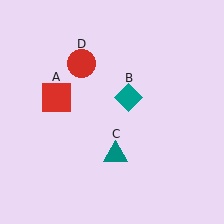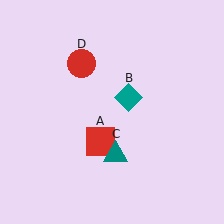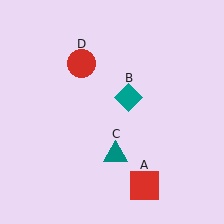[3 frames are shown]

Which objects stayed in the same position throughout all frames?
Teal diamond (object B) and teal triangle (object C) and red circle (object D) remained stationary.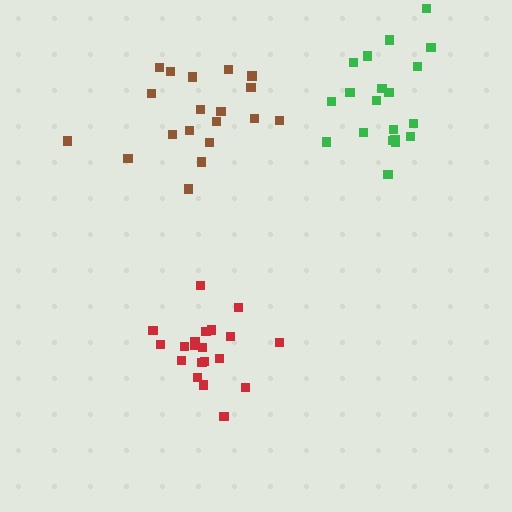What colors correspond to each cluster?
The clusters are colored: brown, green, red.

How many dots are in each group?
Group 1: 19 dots, Group 2: 20 dots, Group 3: 20 dots (59 total).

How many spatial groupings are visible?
There are 3 spatial groupings.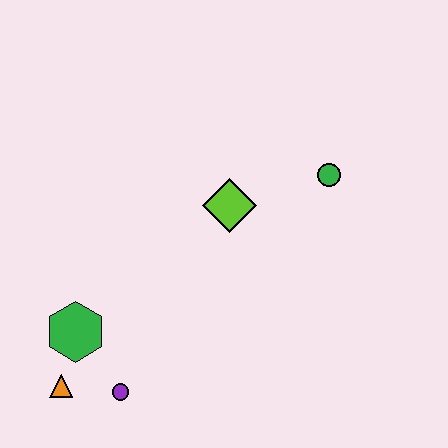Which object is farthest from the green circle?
The orange triangle is farthest from the green circle.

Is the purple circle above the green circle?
No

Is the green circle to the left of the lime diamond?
No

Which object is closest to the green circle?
The lime diamond is closest to the green circle.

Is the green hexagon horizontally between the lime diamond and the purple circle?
No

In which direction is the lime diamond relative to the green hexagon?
The lime diamond is to the right of the green hexagon.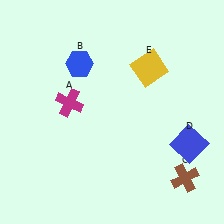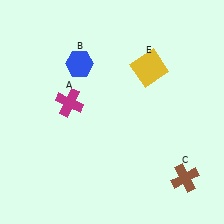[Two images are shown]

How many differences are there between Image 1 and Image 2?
There is 1 difference between the two images.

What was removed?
The blue square (D) was removed in Image 2.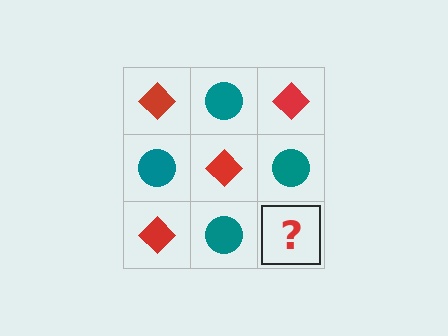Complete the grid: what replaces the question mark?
The question mark should be replaced with a red diamond.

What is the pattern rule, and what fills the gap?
The rule is that it alternates red diamond and teal circle in a checkerboard pattern. The gap should be filled with a red diamond.